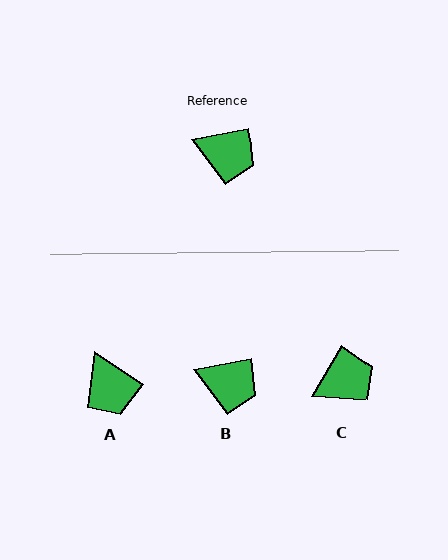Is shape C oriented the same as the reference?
No, it is off by about 47 degrees.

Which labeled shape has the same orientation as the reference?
B.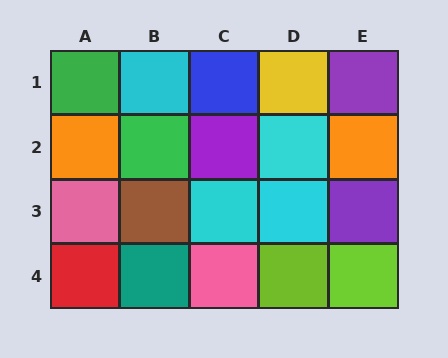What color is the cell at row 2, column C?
Purple.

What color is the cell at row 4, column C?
Pink.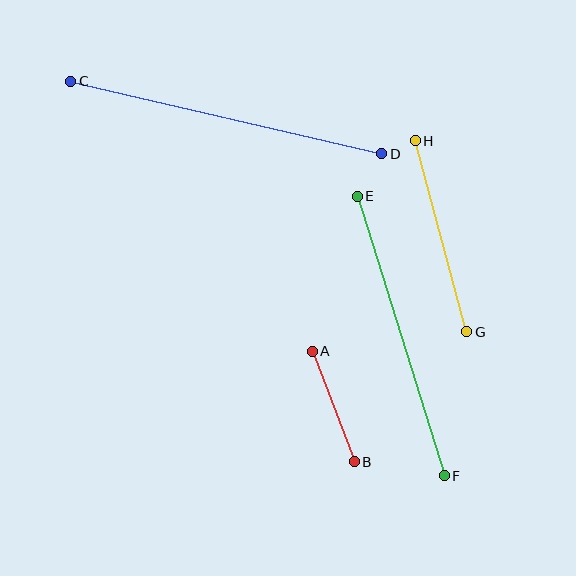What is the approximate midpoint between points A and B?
The midpoint is at approximately (333, 406) pixels.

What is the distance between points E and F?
The distance is approximately 293 pixels.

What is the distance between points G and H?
The distance is approximately 198 pixels.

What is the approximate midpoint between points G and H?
The midpoint is at approximately (441, 236) pixels.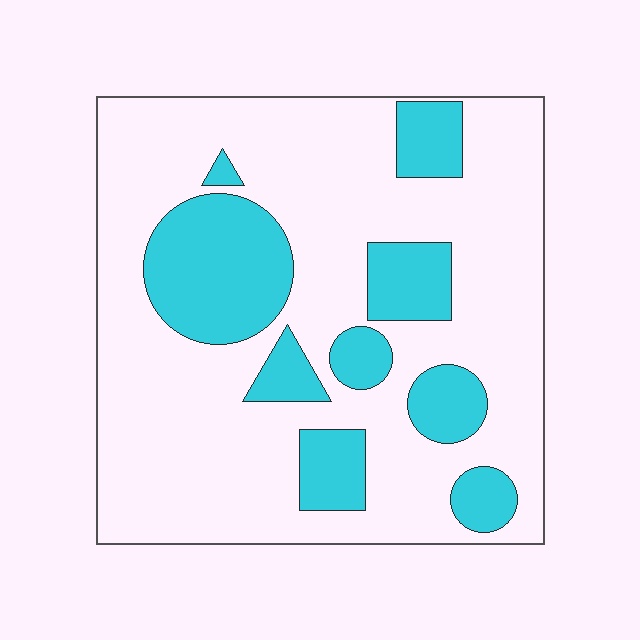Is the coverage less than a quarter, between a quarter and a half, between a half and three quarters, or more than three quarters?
Between a quarter and a half.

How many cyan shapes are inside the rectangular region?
9.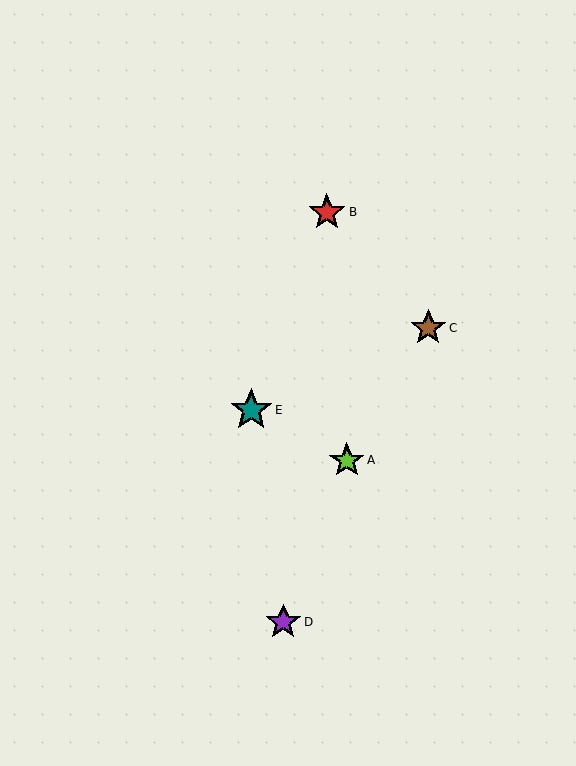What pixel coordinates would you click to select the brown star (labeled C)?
Click at (428, 328) to select the brown star C.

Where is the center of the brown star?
The center of the brown star is at (428, 328).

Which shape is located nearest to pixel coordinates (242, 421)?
The teal star (labeled E) at (251, 410) is nearest to that location.